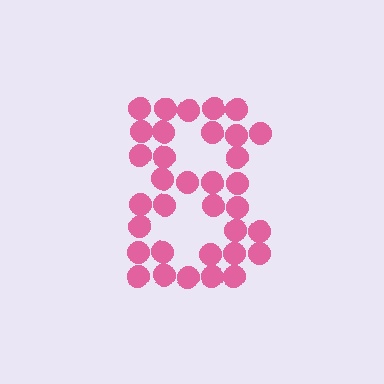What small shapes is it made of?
It is made of small circles.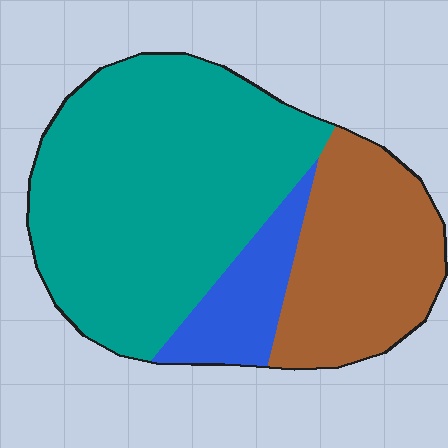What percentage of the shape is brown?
Brown covers 29% of the shape.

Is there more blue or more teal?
Teal.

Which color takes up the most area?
Teal, at roughly 60%.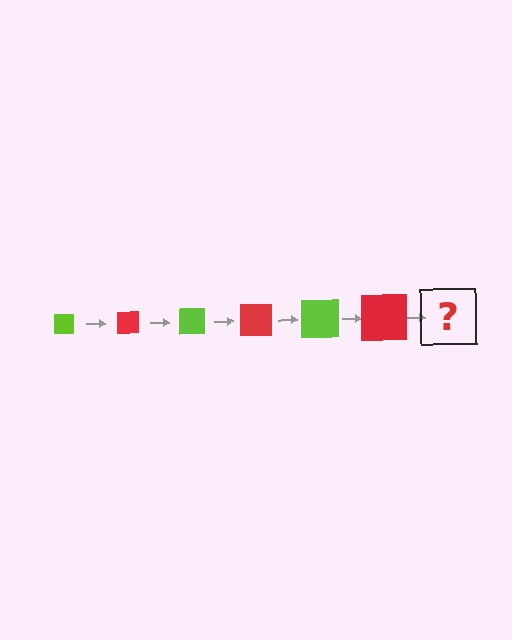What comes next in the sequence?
The next element should be a lime square, larger than the previous one.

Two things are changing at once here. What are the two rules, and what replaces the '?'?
The two rules are that the square grows larger each step and the color cycles through lime and red. The '?' should be a lime square, larger than the previous one.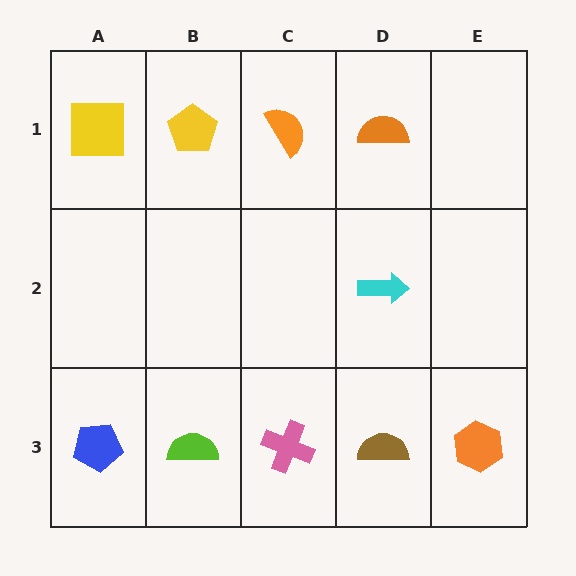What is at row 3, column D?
A brown semicircle.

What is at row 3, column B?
A lime semicircle.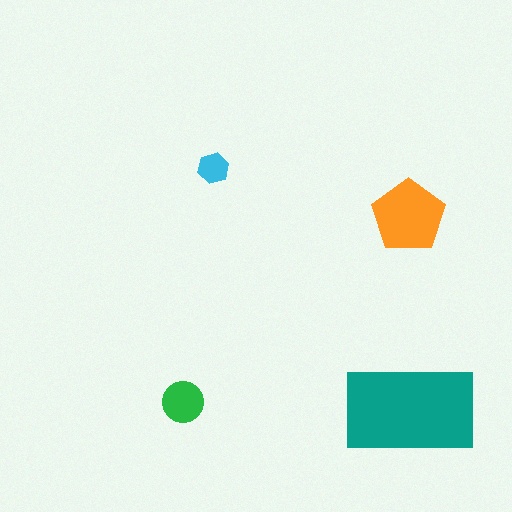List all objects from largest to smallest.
The teal rectangle, the orange pentagon, the green circle, the cyan hexagon.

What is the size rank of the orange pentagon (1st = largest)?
2nd.